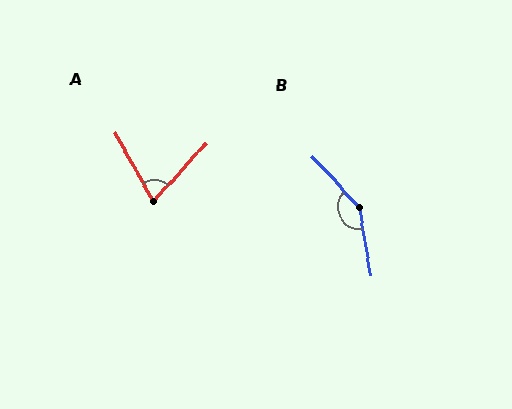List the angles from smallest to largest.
A (71°), B (147°).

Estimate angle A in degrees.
Approximately 71 degrees.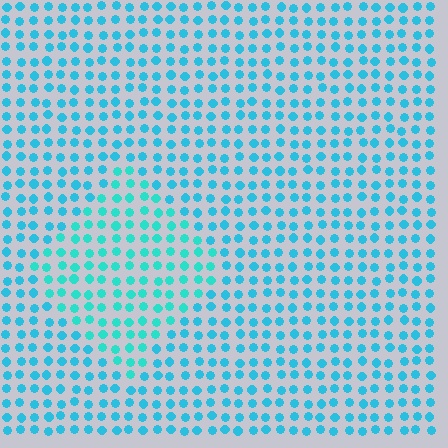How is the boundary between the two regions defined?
The boundary is defined purely by a slight shift in hue (about 18 degrees). Spacing, size, and orientation are identical on both sides.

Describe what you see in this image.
The image is filled with small cyan elements in a uniform arrangement. A diamond-shaped region is visible where the elements are tinted to a slightly different hue, forming a subtle color boundary.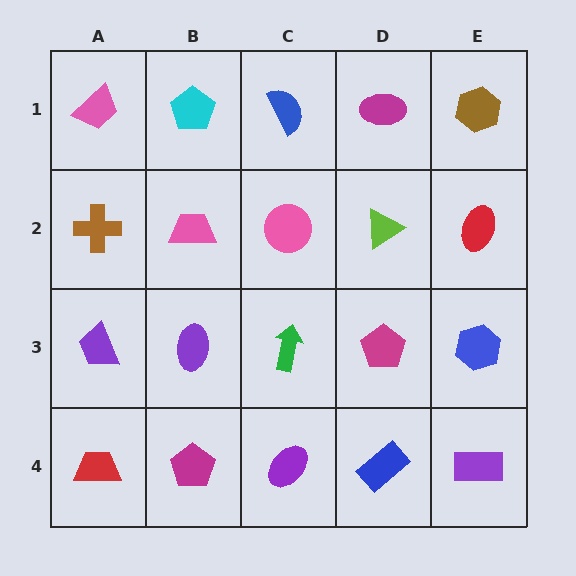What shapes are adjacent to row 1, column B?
A pink trapezoid (row 2, column B), a pink trapezoid (row 1, column A), a blue semicircle (row 1, column C).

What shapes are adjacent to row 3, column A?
A brown cross (row 2, column A), a red trapezoid (row 4, column A), a purple ellipse (row 3, column B).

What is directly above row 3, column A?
A brown cross.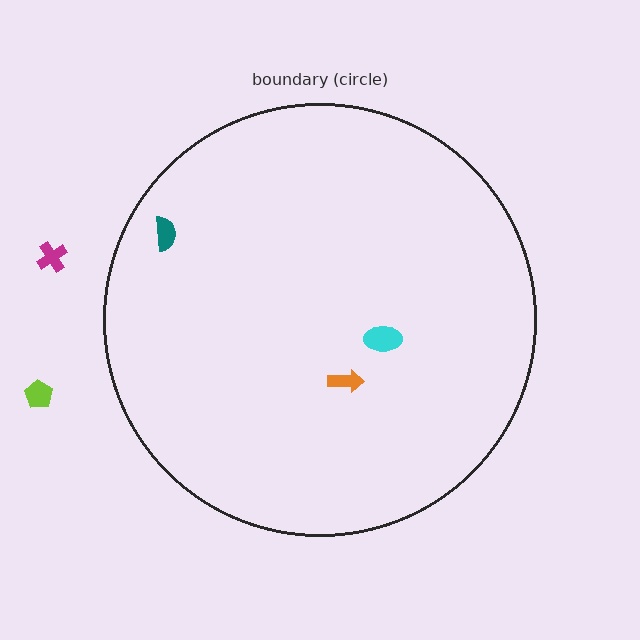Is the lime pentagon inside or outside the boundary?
Outside.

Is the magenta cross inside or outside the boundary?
Outside.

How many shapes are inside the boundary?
3 inside, 2 outside.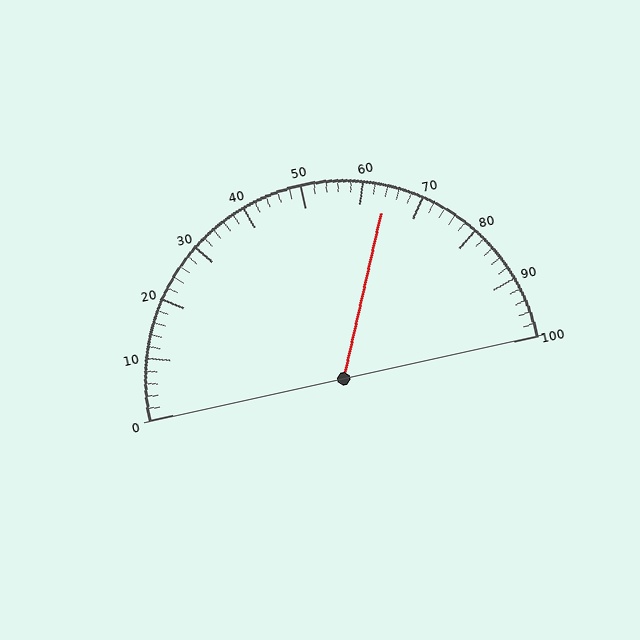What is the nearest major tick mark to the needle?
The nearest major tick mark is 60.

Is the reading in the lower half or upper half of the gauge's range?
The reading is in the upper half of the range (0 to 100).